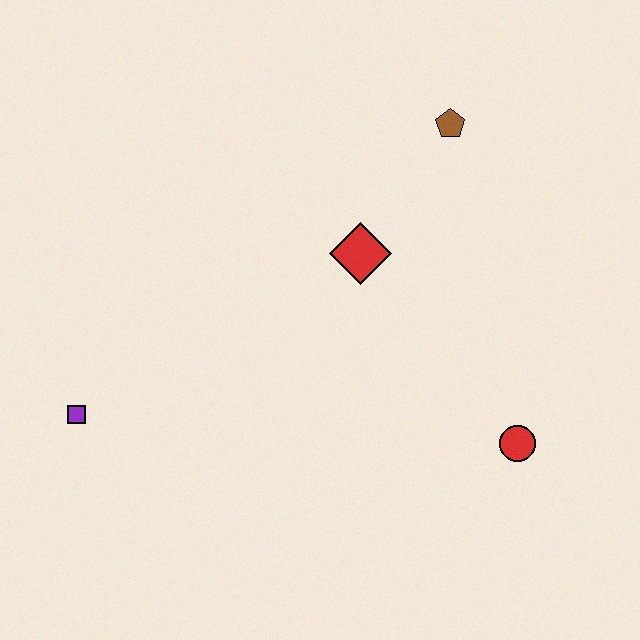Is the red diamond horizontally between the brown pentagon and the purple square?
Yes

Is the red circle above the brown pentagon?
No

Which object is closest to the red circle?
The red diamond is closest to the red circle.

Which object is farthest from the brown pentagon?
The purple square is farthest from the brown pentagon.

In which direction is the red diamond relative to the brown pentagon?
The red diamond is below the brown pentagon.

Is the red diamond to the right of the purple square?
Yes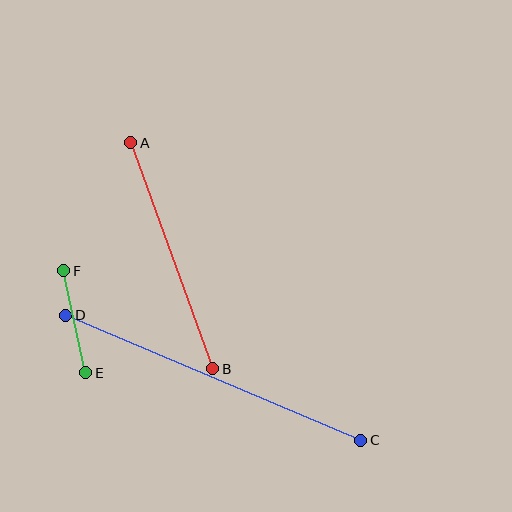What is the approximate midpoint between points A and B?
The midpoint is at approximately (172, 256) pixels.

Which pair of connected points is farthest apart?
Points C and D are farthest apart.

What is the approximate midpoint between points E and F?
The midpoint is at approximately (75, 322) pixels.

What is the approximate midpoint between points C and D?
The midpoint is at approximately (213, 378) pixels.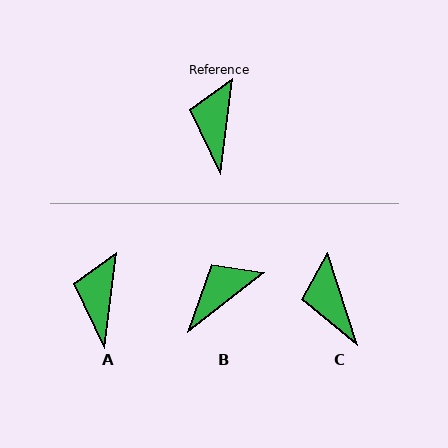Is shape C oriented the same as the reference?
No, it is off by about 25 degrees.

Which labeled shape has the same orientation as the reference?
A.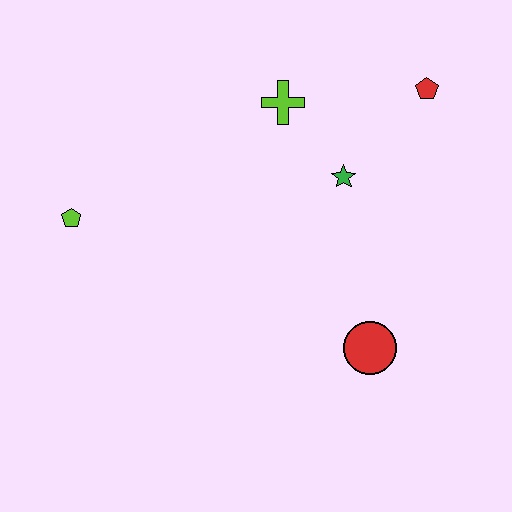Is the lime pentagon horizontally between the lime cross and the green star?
No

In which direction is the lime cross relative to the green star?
The lime cross is above the green star.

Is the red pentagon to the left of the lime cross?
No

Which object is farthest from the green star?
The lime pentagon is farthest from the green star.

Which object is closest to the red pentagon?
The green star is closest to the red pentagon.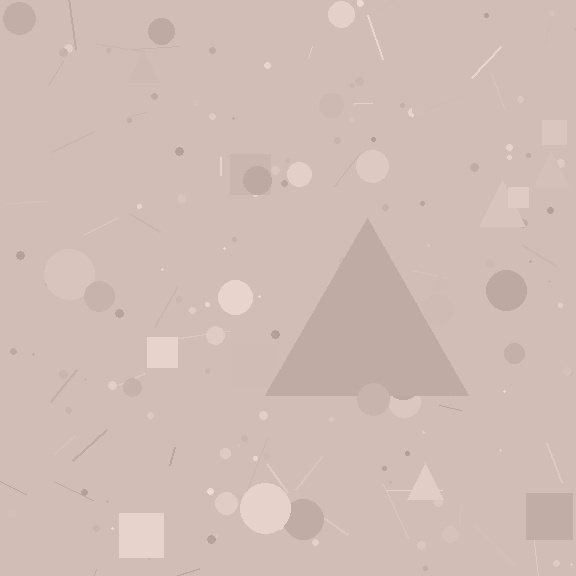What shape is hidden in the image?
A triangle is hidden in the image.